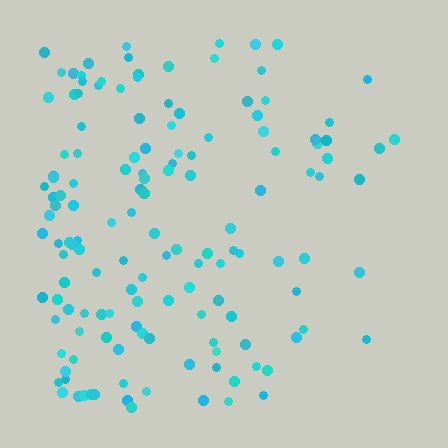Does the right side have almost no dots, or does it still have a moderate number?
Still a moderate number, just noticeably fewer than the left.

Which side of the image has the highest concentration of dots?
The left.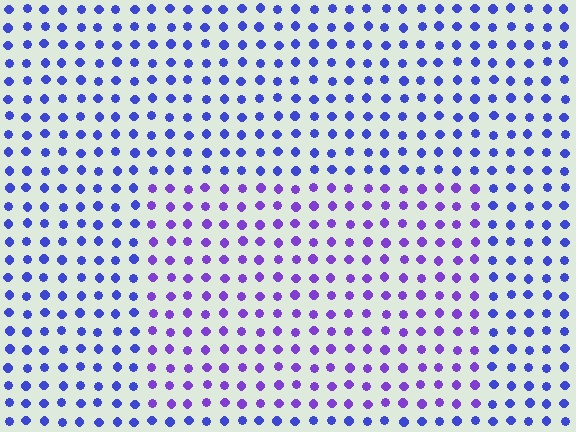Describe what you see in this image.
The image is filled with small blue elements in a uniform arrangement. A rectangle-shaped region is visible where the elements are tinted to a slightly different hue, forming a subtle color boundary.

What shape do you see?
I see a rectangle.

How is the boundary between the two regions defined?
The boundary is defined purely by a slight shift in hue (about 32 degrees). Spacing, size, and orientation are identical on both sides.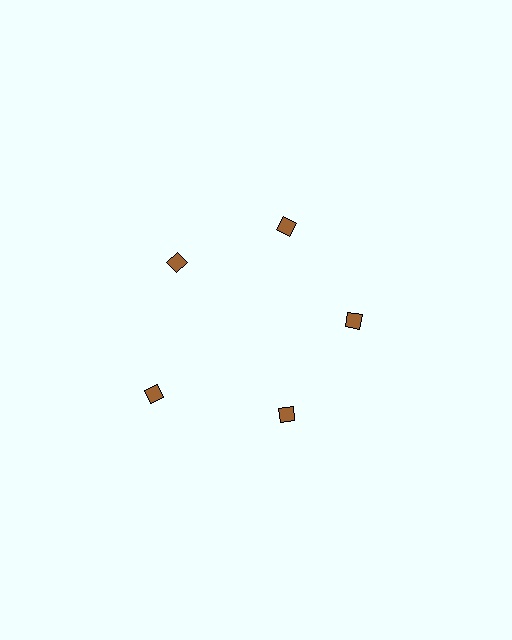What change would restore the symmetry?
The symmetry would be restored by moving it inward, back onto the ring so that all 5 diamonds sit at equal angles and equal distance from the center.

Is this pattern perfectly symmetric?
No. The 5 brown diamonds are arranged in a ring, but one element near the 8 o'clock position is pushed outward from the center, breaking the 5-fold rotational symmetry.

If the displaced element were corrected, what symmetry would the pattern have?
It would have 5-fold rotational symmetry — the pattern would map onto itself every 72 degrees.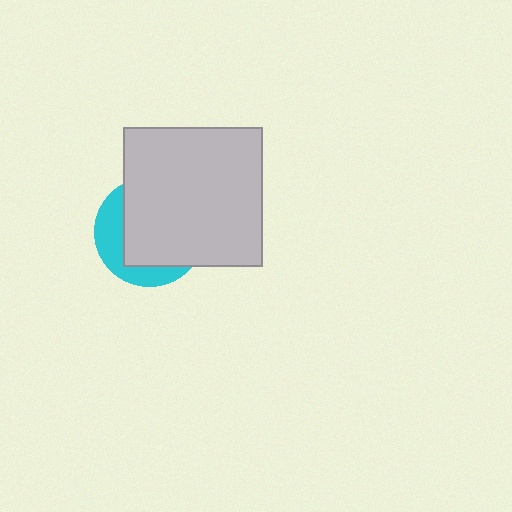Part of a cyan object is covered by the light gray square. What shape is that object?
It is a circle.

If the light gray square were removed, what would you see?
You would see the complete cyan circle.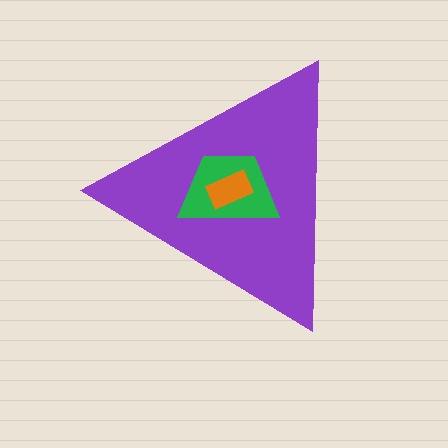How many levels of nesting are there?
3.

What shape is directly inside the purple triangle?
The green trapezoid.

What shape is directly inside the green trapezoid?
The orange rectangle.